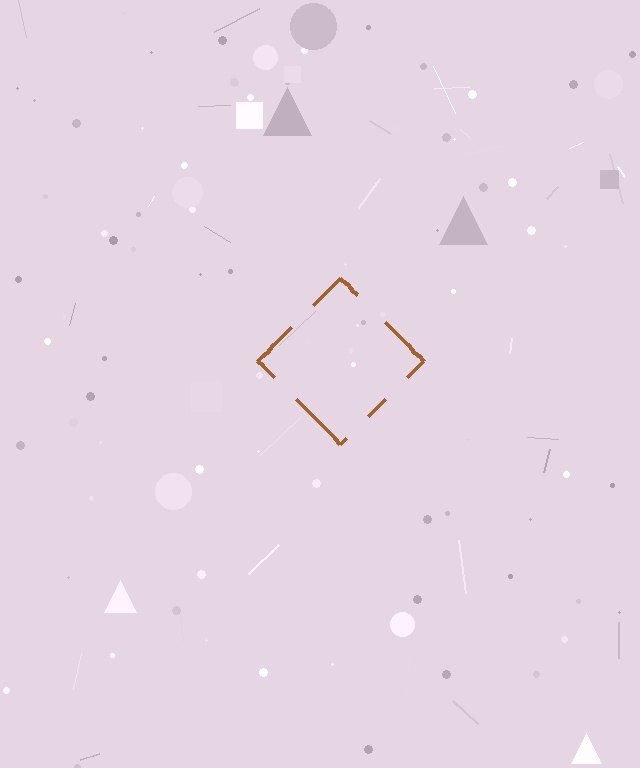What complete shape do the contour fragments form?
The contour fragments form a diamond.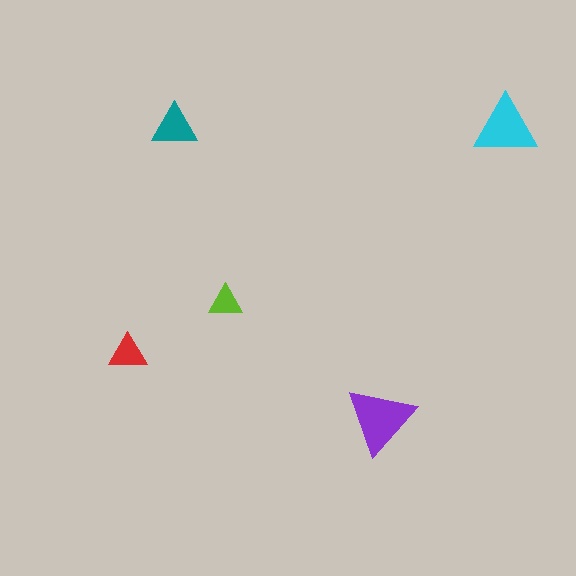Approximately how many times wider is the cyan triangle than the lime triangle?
About 2 times wider.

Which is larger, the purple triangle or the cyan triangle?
The purple one.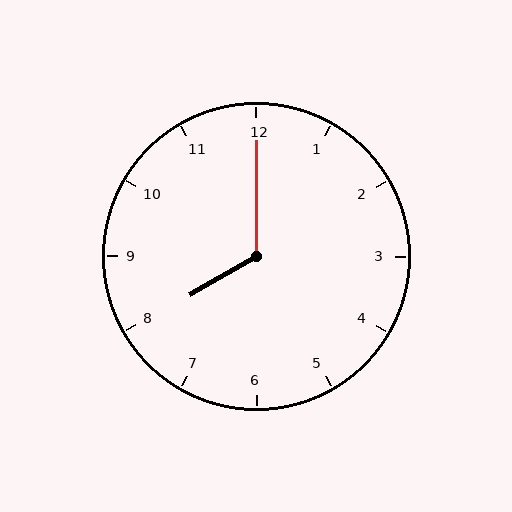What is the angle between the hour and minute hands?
Approximately 120 degrees.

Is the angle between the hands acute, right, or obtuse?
It is obtuse.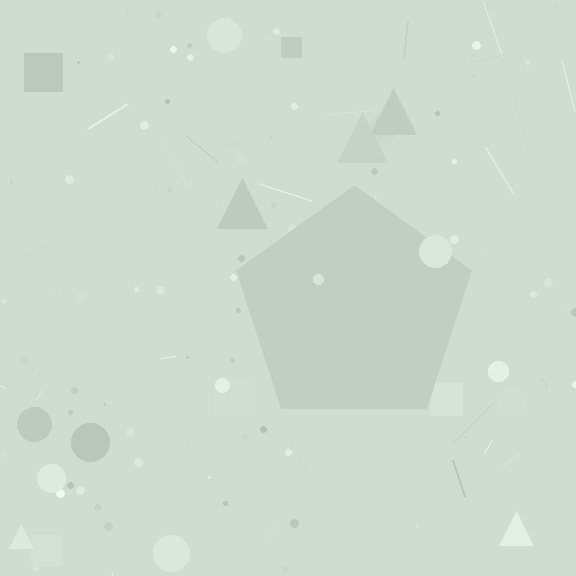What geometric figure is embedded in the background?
A pentagon is embedded in the background.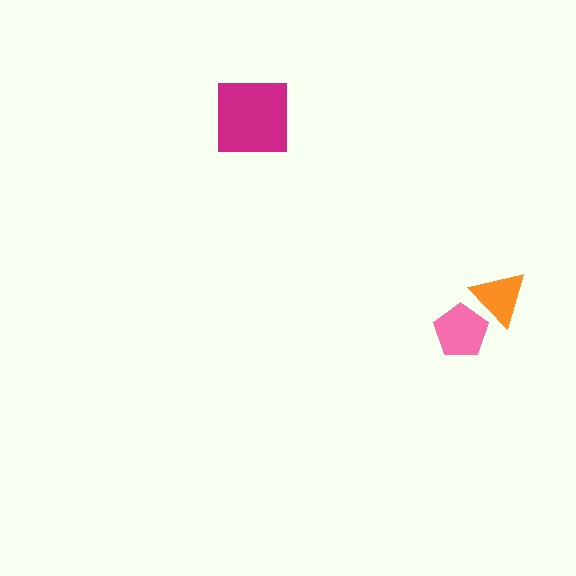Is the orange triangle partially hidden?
No, no other shape covers it.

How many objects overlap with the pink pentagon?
1 object overlaps with the pink pentagon.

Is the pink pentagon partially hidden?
Yes, it is partially covered by another shape.